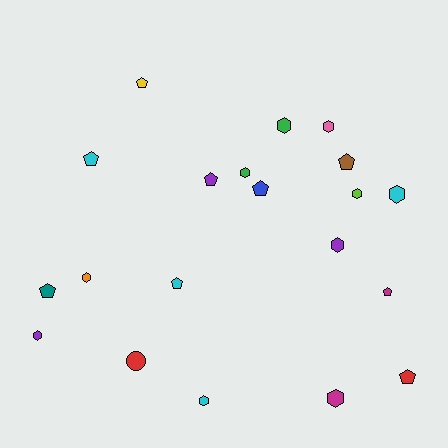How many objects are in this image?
There are 20 objects.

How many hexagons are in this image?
There are 10 hexagons.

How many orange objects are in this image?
There is 1 orange object.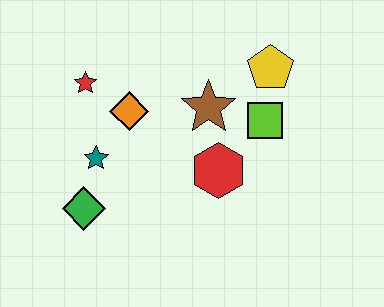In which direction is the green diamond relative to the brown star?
The green diamond is to the left of the brown star.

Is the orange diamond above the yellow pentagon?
No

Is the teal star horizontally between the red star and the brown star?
Yes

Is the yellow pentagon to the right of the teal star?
Yes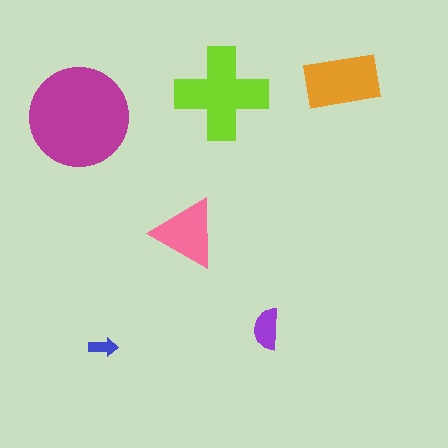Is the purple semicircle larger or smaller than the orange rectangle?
Smaller.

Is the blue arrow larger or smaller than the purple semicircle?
Smaller.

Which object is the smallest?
The blue arrow.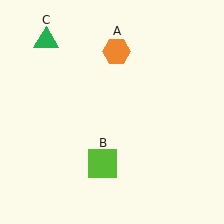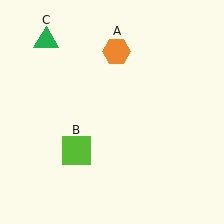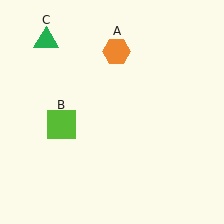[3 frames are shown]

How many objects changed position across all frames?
1 object changed position: lime square (object B).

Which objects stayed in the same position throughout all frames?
Orange hexagon (object A) and green triangle (object C) remained stationary.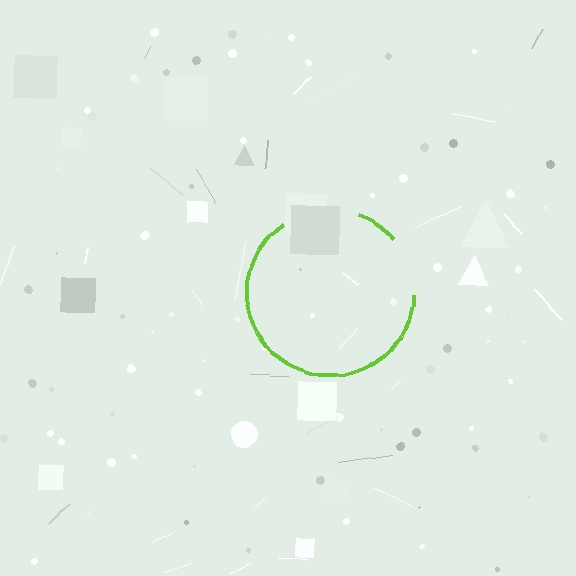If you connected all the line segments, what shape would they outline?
They would outline a circle.